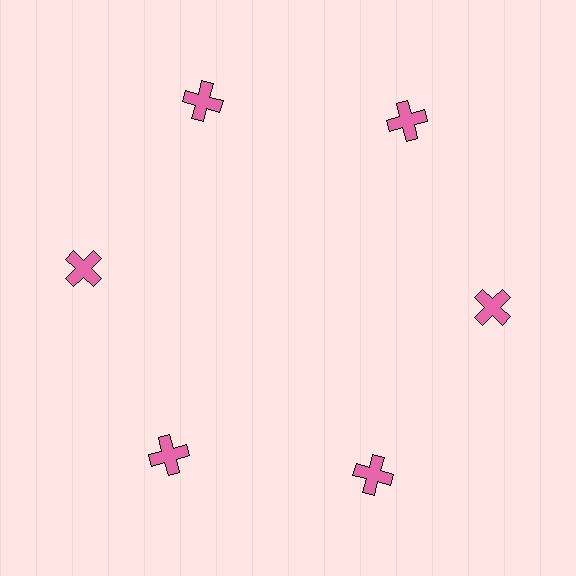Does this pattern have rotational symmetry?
Yes, this pattern has 6-fold rotational symmetry. It looks the same after rotating 60 degrees around the center.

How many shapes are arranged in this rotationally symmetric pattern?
There are 6 shapes, arranged in 6 groups of 1.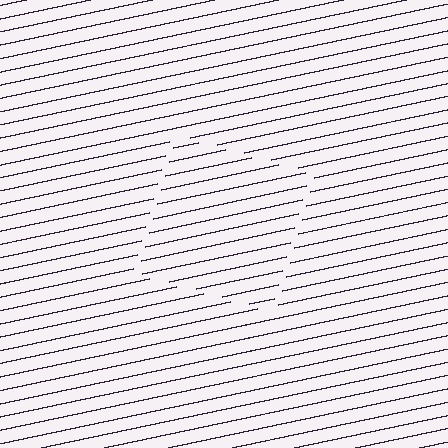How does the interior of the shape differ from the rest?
The interior of the shape contains the same grating, shifted by half a period — the contour is defined by the phase discontinuity where line-ends from the inner and outer gratings abut.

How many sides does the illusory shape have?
4 sides — the line-ends trace a square.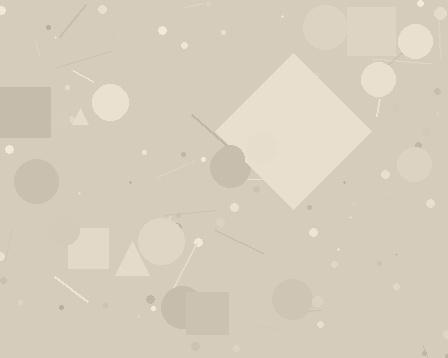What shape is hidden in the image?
A diamond is hidden in the image.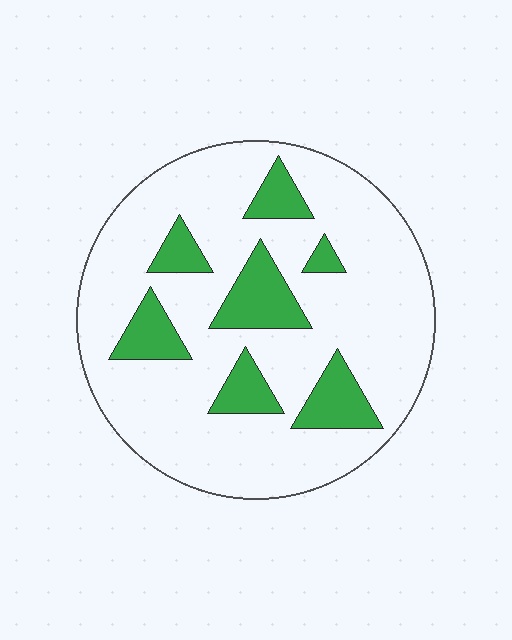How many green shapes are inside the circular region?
7.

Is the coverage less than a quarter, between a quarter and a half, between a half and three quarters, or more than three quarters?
Less than a quarter.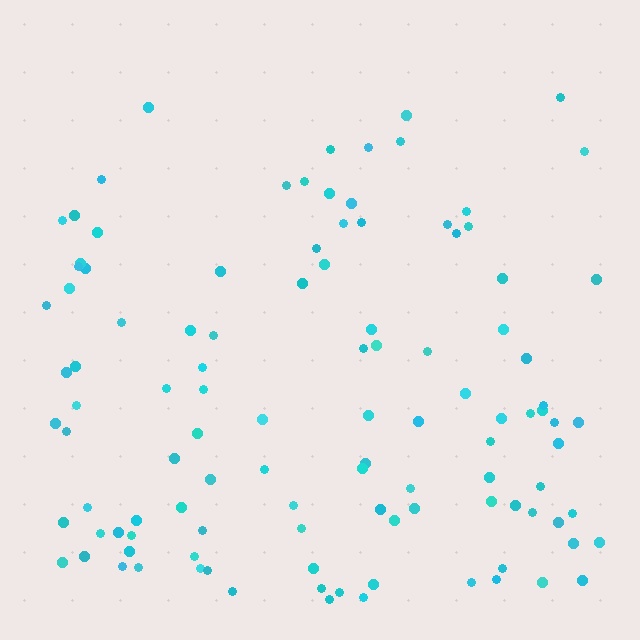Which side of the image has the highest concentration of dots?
The bottom.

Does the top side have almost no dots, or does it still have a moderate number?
Still a moderate number, just noticeably fewer than the bottom.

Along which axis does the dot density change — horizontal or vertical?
Vertical.